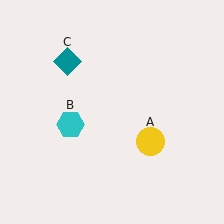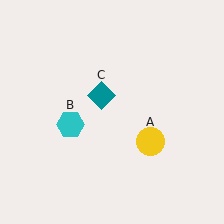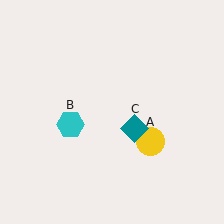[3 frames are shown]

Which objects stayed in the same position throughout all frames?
Yellow circle (object A) and cyan hexagon (object B) remained stationary.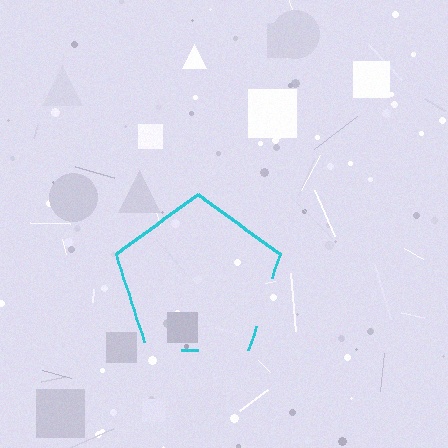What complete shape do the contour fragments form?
The contour fragments form a pentagon.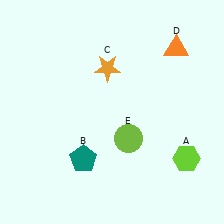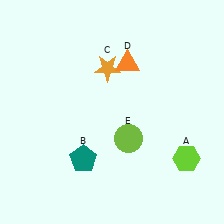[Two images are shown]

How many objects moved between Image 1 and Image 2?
1 object moved between the two images.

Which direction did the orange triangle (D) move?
The orange triangle (D) moved left.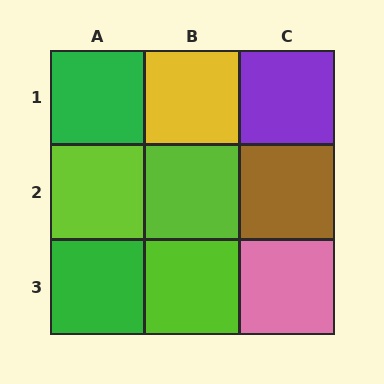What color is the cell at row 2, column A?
Lime.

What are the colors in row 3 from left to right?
Green, lime, pink.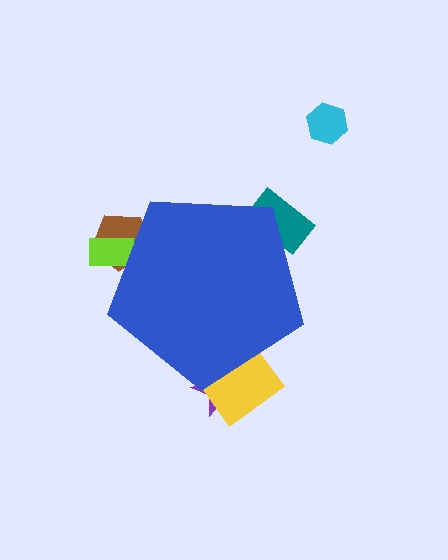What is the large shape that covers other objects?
A blue pentagon.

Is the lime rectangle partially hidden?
Yes, the lime rectangle is partially hidden behind the blue pentagon.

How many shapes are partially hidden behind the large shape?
5 shapes are partially hidden.